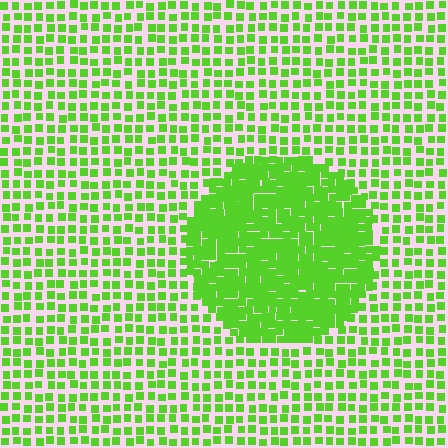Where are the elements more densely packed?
The elements are more densely packed inside the circle boundary.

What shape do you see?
I see a circle.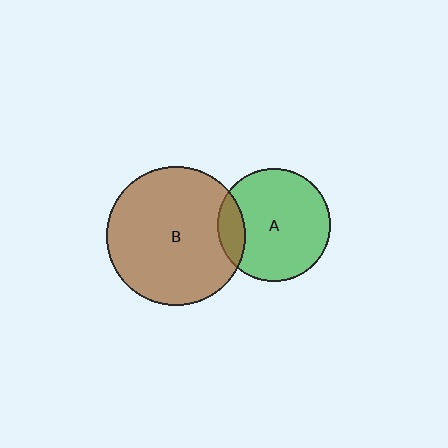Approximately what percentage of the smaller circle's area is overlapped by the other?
Approximately 15%.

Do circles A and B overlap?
Yes.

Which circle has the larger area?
Circle B (brown).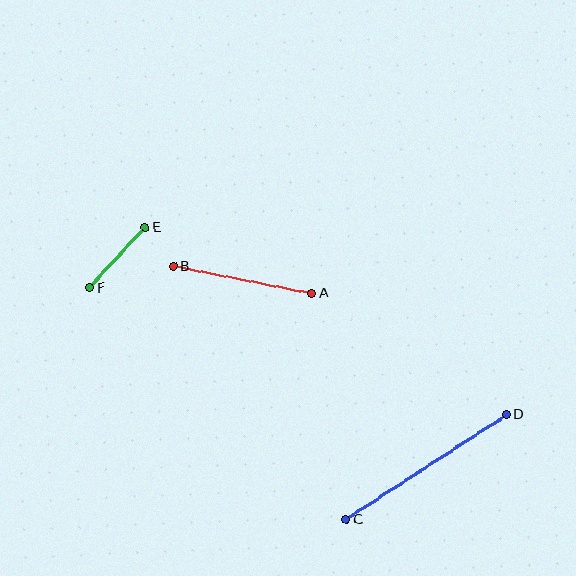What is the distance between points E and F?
The distance is approximately 82 pixels.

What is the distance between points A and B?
The distance is approximately 141 pixels.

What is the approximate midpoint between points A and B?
The midpoint is at approximately (243, 280) pixels.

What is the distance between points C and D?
The distance is approximately 192 pixels.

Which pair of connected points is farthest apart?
Points C and D are farthest apart.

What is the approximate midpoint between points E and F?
The midpoint is at approximately (117, 258) pixels.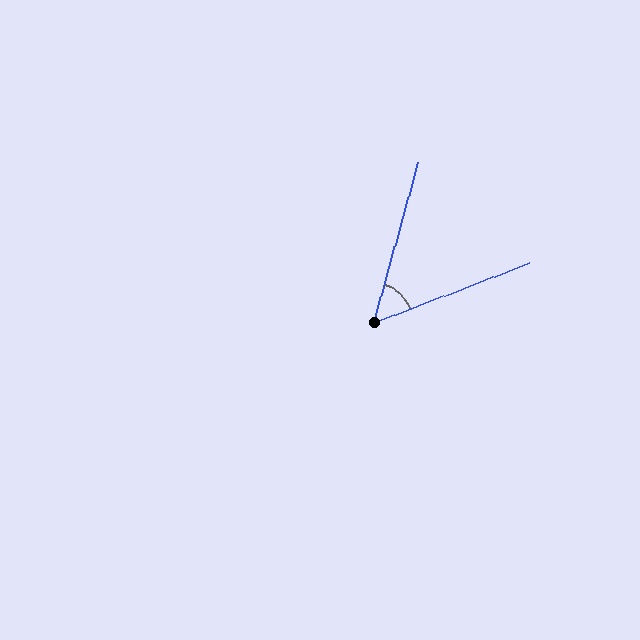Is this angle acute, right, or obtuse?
It is acute.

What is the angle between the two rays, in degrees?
Approximately 53 degrees.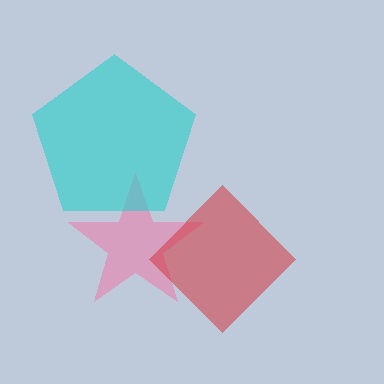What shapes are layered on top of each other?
The layered shapes are: a pink star, a cyan pentagon, a red diamond.